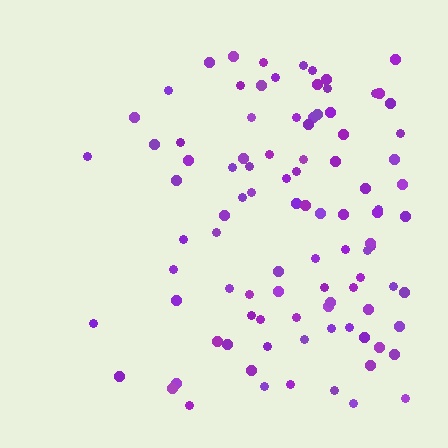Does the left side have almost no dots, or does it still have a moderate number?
Still a moderate number, just noticeably fewer than the right.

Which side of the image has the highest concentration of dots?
The right.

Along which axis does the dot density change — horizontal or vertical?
Horizontal.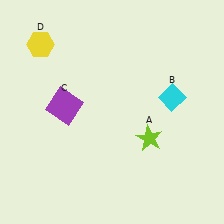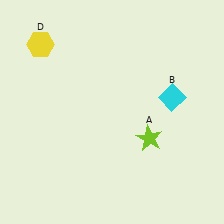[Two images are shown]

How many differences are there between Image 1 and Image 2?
There is 1 difference between the two images.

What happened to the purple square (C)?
The purple square (C) was removed in Image 2. It was in the top-left area of Image 1.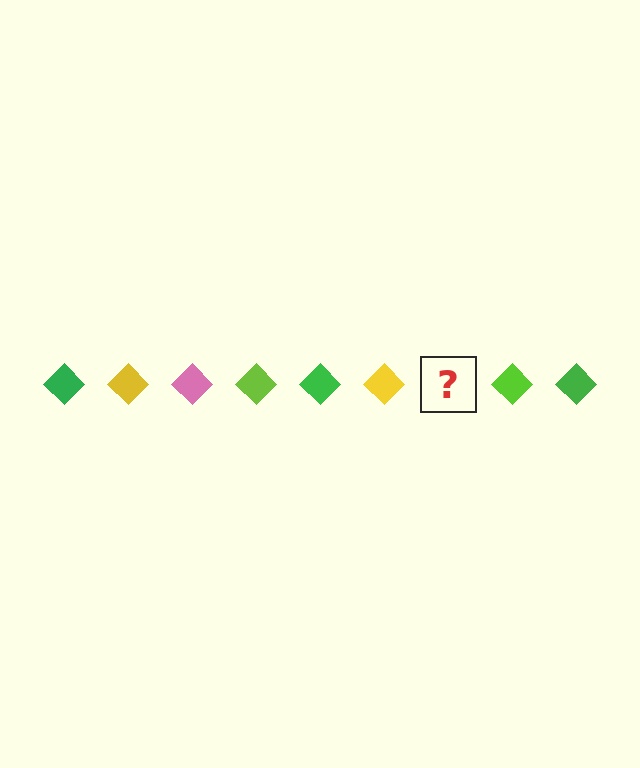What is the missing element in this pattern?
The missing element is a pink diamond.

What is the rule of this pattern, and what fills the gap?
The rule is that the pattern cycles through green, yellow, pink, lime diamonds. The gap should be filled with a pink diamond.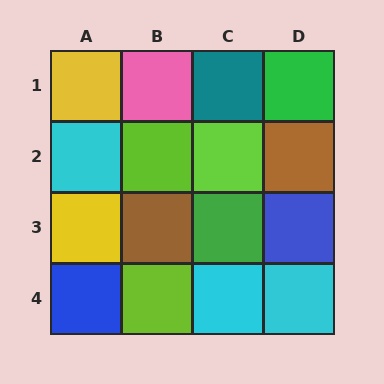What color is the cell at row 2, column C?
Lime.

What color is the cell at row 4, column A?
Blue.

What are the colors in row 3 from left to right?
Yellow, brown, green, blue.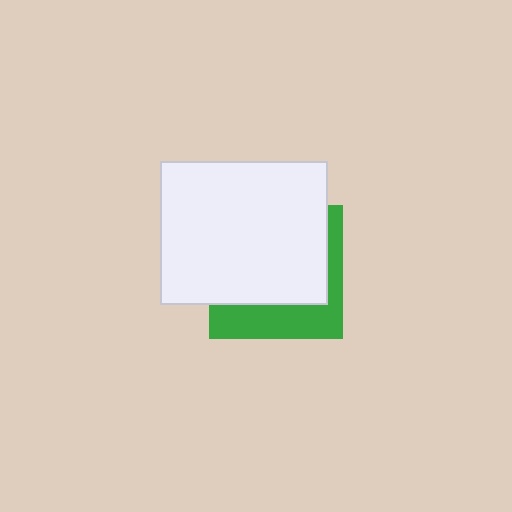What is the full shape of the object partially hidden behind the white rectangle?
The partially hidden object is a green square.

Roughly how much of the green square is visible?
A small part of it is visible (roughly 34%).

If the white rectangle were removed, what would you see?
You would see the complete green square.